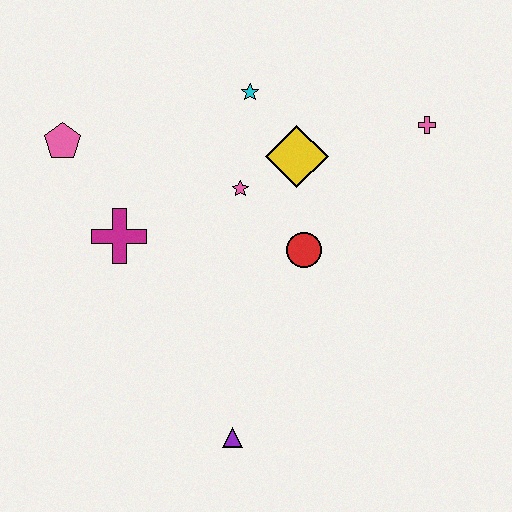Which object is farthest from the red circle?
The pink pentagon is farthest from the red circle.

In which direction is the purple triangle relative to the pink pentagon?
The purple triangle is below the pink pentagon.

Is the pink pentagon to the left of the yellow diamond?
Yes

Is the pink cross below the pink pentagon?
No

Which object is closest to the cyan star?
The yellow diamond is closest to the cyan star.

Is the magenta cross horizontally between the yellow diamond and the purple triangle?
No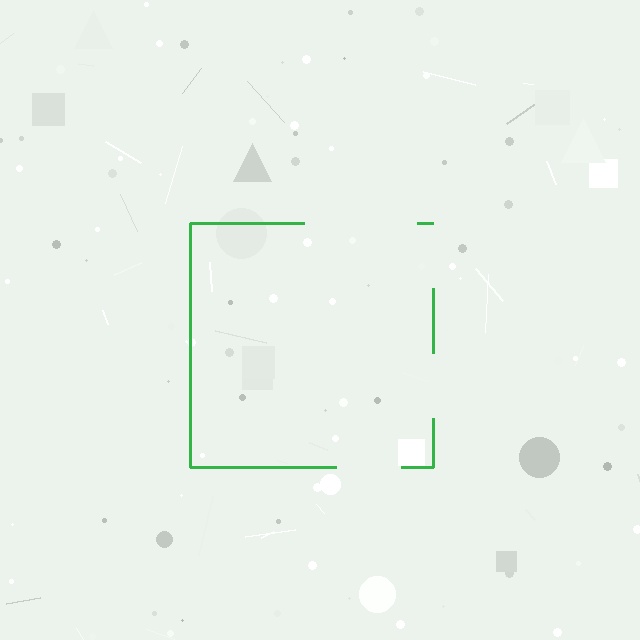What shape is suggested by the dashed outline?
The dashed outline suggests a square.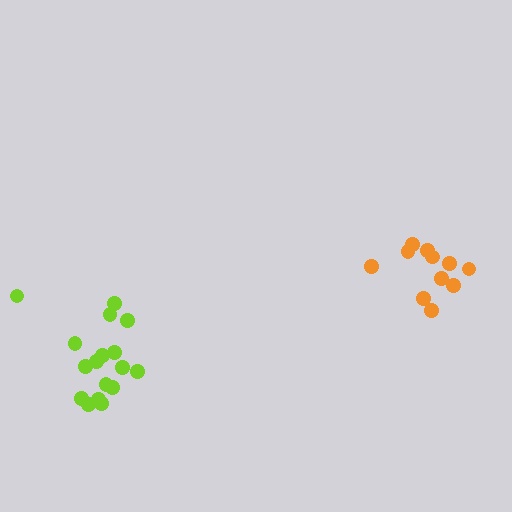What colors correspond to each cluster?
The clusters are colored: lime, orange.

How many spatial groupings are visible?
There are 2 spatial groupings.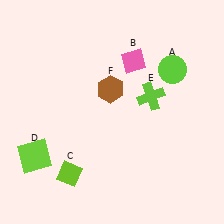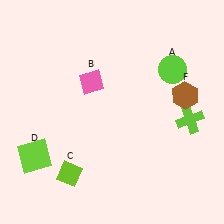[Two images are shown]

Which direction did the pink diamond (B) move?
The pink diamond (B) moved left.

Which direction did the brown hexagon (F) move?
The brown hexagon (F) moved right.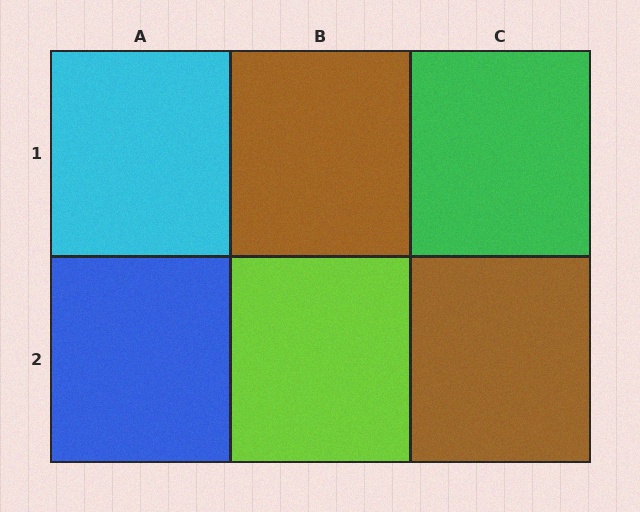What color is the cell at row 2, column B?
Lime.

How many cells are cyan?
1 cell is cyan.